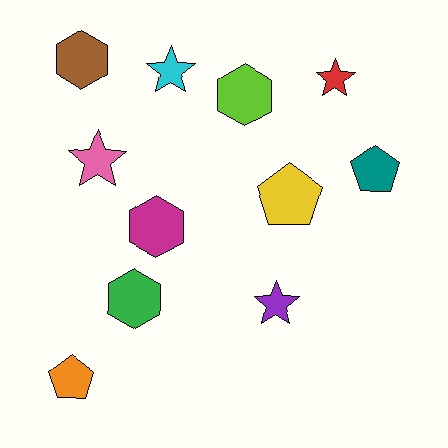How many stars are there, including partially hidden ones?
There are 4 stars.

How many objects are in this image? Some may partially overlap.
There are 11 objects.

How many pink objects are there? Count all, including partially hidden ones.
There is 1 pink object.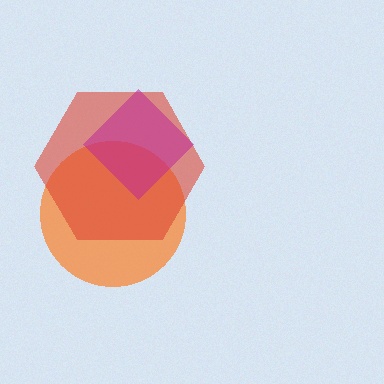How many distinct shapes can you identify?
There are 3 distinct shapes: an orange circle, a red hexagon, a magenta diamond.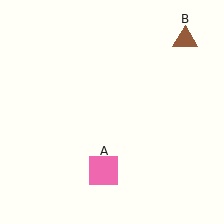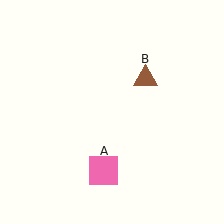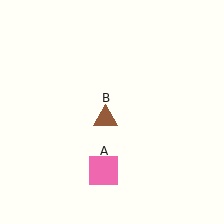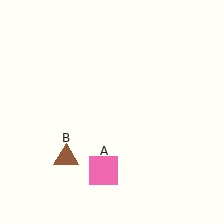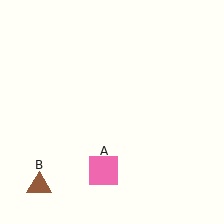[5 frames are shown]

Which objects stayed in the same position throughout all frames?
Pink square (object A) remained stationary.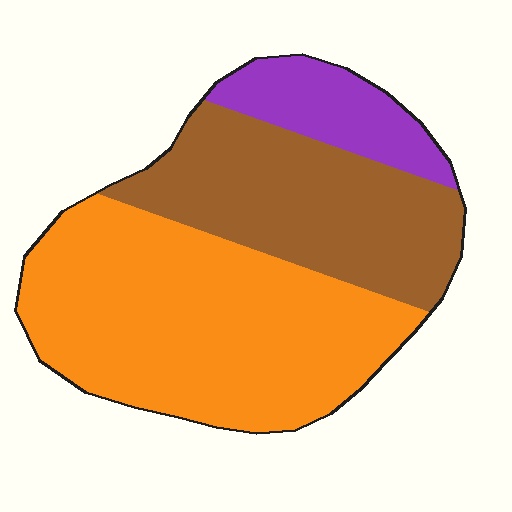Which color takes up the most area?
Orange, at roughly 55%.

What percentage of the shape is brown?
Brown takes up about one third (1/3) of the shape.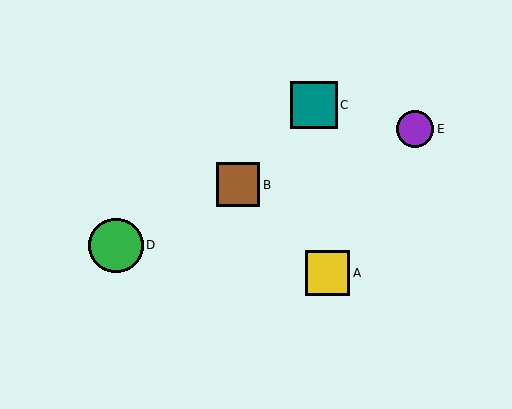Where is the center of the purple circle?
The center of the purple circle is at (415, 129).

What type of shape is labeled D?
Shape D is a green circle.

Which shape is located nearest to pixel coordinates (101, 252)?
The green circle (labeled D) at (116, 245) is nearest to that location.